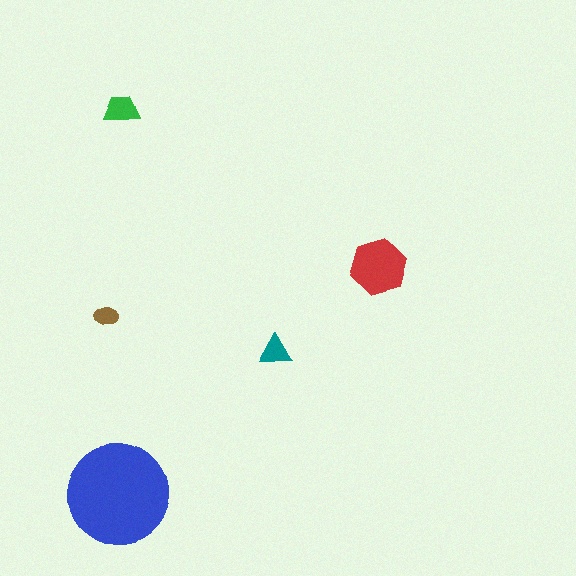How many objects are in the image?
There are 5 objects in the image.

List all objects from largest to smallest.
The blue circle, the red hexagon, the green trapezoid, the teal triangle, the brown ellipse.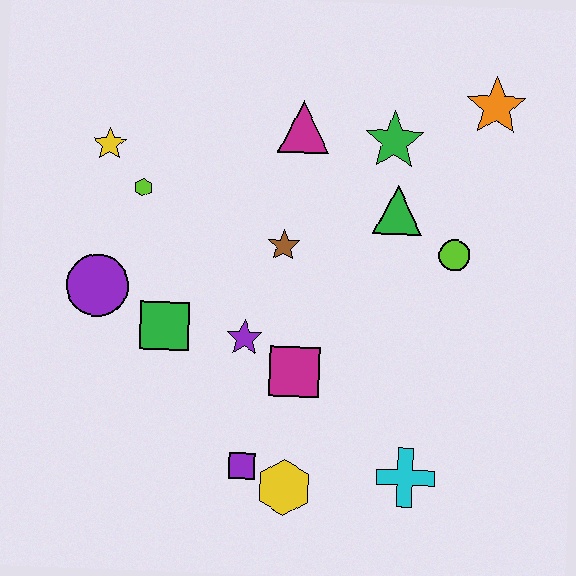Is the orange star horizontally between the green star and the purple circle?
No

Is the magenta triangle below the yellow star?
No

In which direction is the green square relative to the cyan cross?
The green square is to the left of the cyan cross.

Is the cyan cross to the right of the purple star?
Yes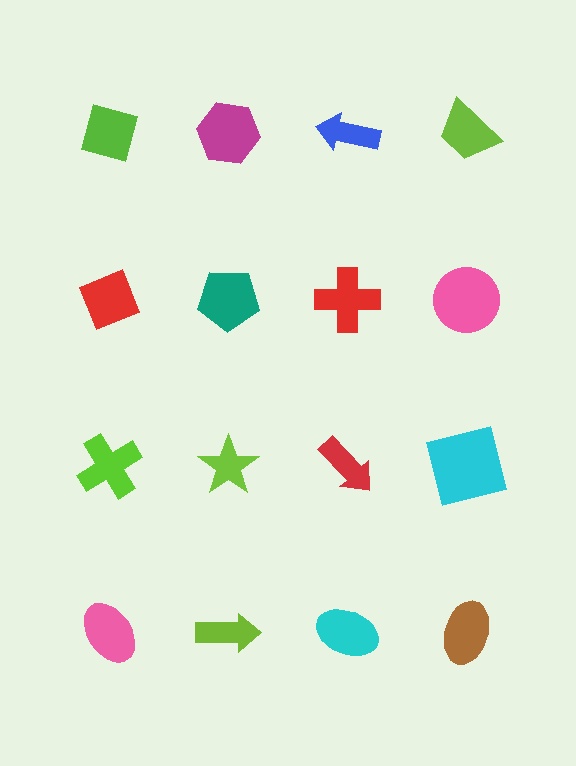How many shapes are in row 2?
4 shapes.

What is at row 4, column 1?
A pink ellipse.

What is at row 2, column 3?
A red cross.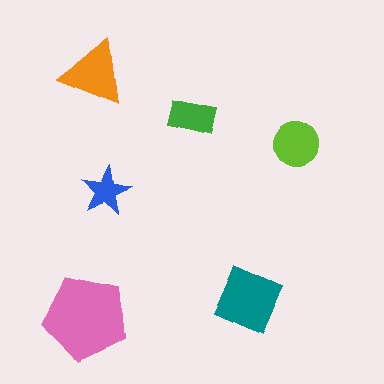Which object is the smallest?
The blue star.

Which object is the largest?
The pink pentagon.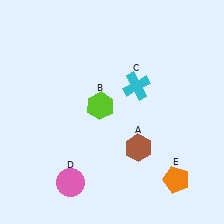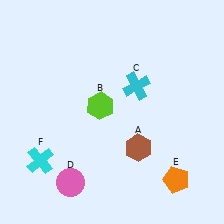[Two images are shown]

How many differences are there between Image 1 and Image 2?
There is 1 difference between the two images.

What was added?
A cyan cross (F) was added in Image 2.